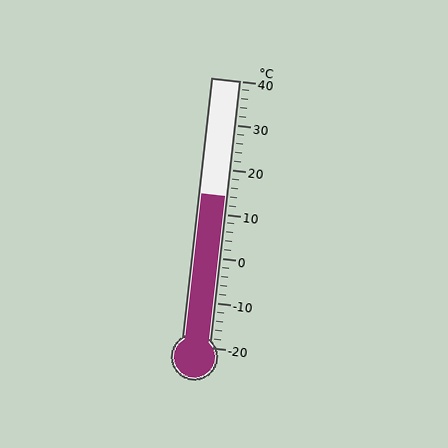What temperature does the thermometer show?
The thermometer shows approximately 14°C.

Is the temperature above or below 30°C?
The temperature is below 30°C.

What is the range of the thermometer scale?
The thermometer scale ranges from -20°C to 40°C.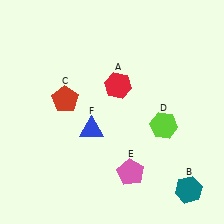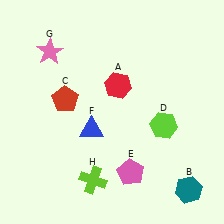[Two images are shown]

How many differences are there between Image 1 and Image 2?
There are 2 differences between the two images.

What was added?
A pink star (G), a lime cross (H) were added in Image 2.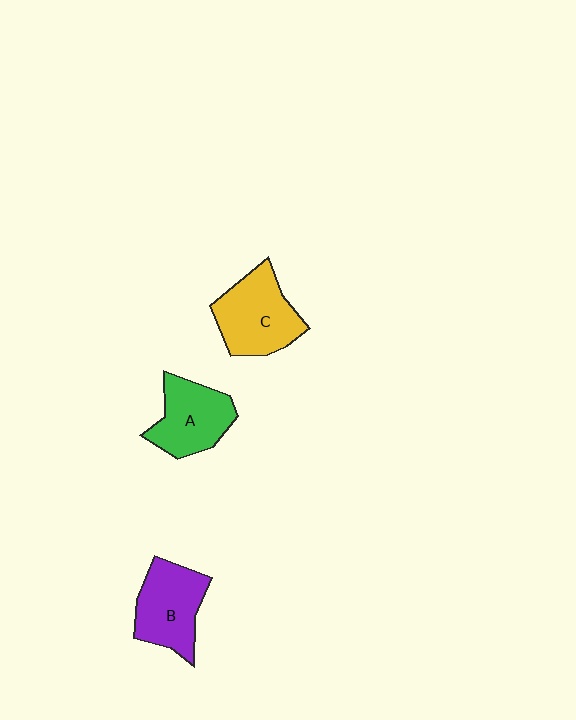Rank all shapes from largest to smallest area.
From largest to smallest: C (yellow), B (purple), A (green).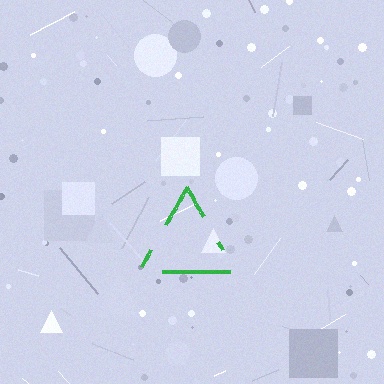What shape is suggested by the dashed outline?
The dashed outline suggests a triangle.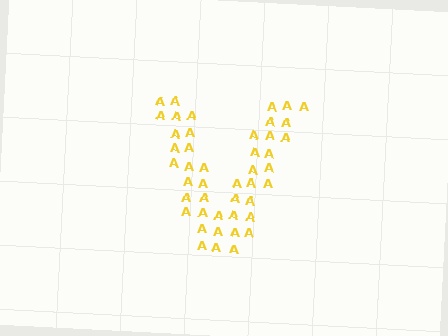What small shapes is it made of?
It is made of small letter A's.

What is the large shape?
The large shape is the letter V.